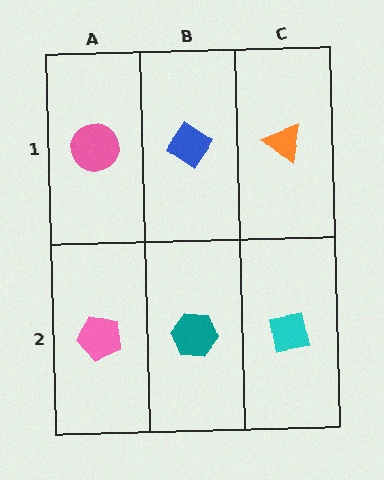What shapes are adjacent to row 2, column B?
A blue diamond (row 1, column B), a pink pentagon (row 2, column A), a cyan square (row 2, column C).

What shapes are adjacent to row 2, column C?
An orange triangle (row 1, column C), a teal hexagon (row 2, column B).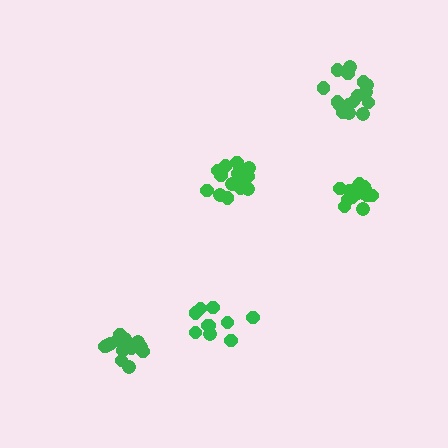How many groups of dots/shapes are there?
There are 5 groups.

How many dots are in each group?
Group 1: 15 dots, Group 2: 10 dots, Group 3: 15 dots, Group 4: 16 dots, Group 5: 15 dots (71 total).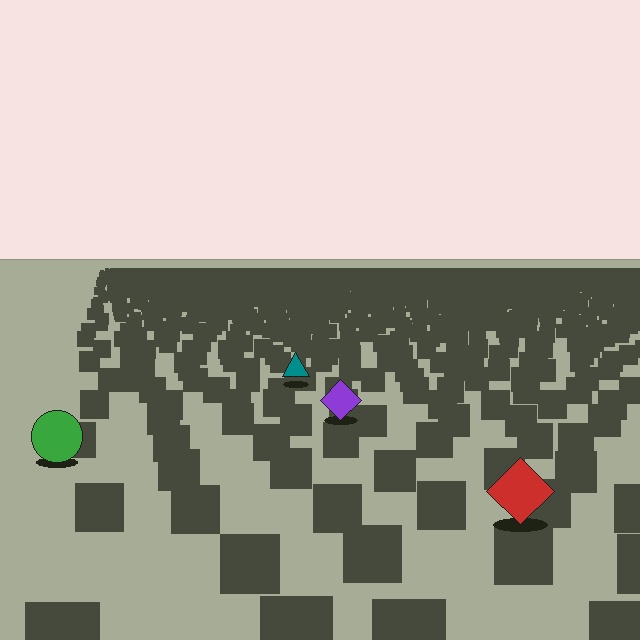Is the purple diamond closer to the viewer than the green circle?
No. The green circle is closer — you can tell from the texture gradient: the ground texture is coarser near it.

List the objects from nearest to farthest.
From nearest to farthest: the red diamond, the green circle, the purple diamond, the teal triangle.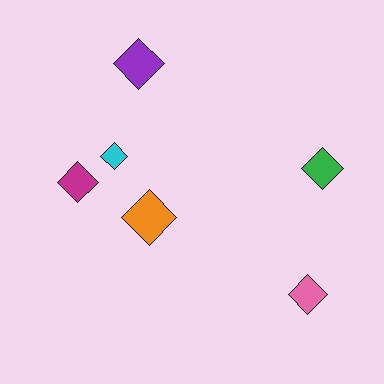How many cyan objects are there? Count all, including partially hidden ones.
There is 1 cyan object.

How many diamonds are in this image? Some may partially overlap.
There are 6 diamonds.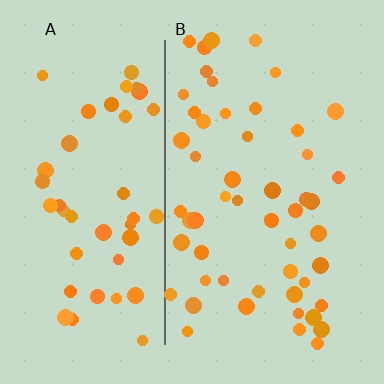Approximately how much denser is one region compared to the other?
Approximately 1.1× — region B over region A.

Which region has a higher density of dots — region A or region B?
B (the right).